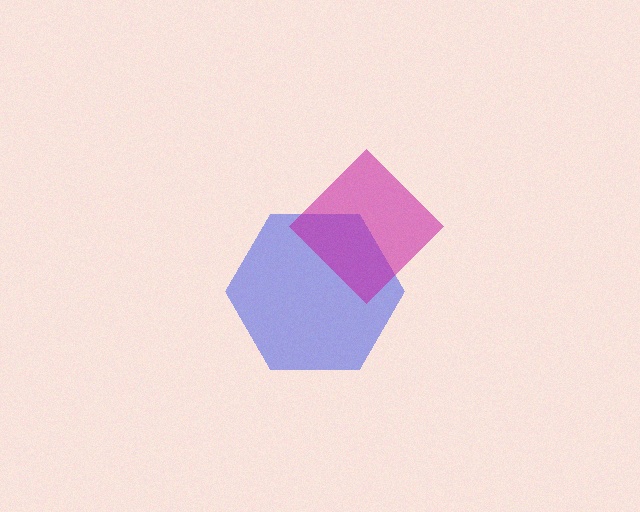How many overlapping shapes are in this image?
There are 2 overlapping shapes in the image.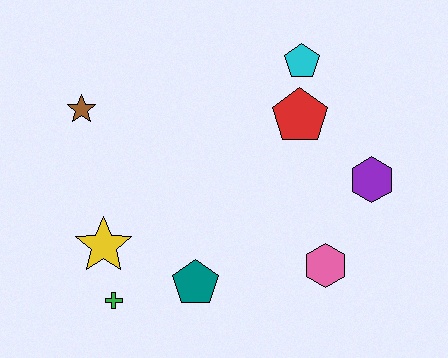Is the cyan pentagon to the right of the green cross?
Yes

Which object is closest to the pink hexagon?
The purple hexagon is closest to the pink hexagon.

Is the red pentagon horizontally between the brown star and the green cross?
No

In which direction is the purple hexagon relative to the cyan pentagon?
The purple hexagon is below the cyan pentagon.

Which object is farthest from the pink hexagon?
The brown star is farthest from the pink hexagon.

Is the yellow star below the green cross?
No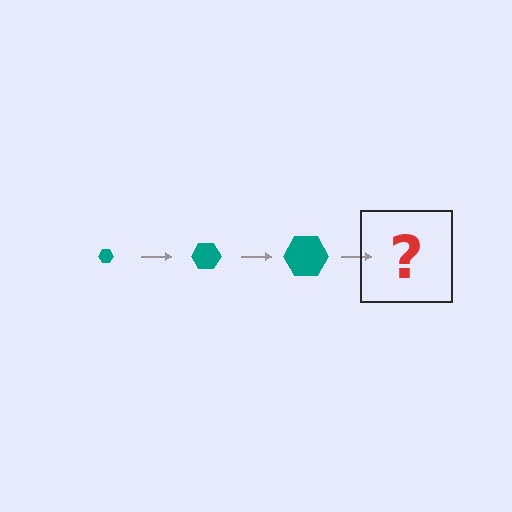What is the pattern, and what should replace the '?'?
The pattern is that the hexagon gets progressively larger each step. The '?' should be a teal hexagon, larger than the previous one.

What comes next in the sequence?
The next element should be a teal hexagon, larger than the previous one.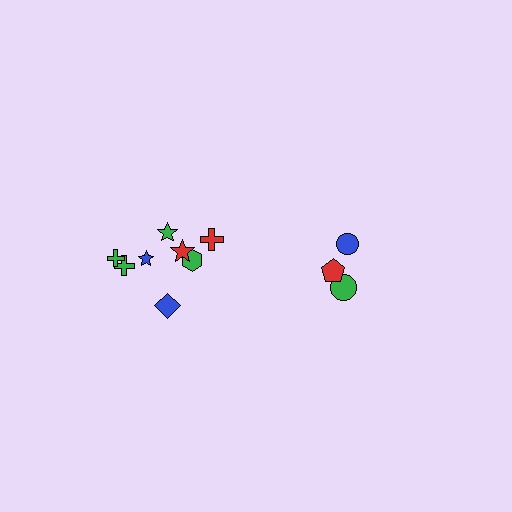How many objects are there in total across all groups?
There are 11 objects.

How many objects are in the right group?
There are 3 objects.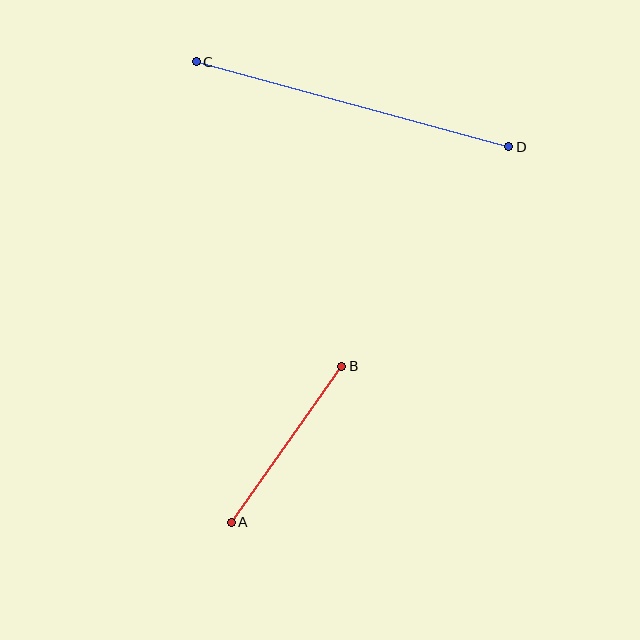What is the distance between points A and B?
The distance is approximately 191 pixels.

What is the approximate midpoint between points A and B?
The midpoint is at approximately (286, 444) pixels.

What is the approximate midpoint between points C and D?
The midpoint is at approximately (353, 104) pixels.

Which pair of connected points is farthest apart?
Points C and D are farthest apart.